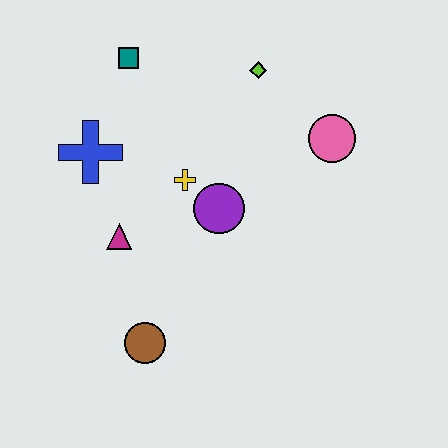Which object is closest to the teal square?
The blue cross is closest to the teal square.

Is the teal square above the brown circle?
Yes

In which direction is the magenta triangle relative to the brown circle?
The magenta triangle is above the brown circle.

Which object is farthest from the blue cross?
The pink circle is farthest from the blue cross.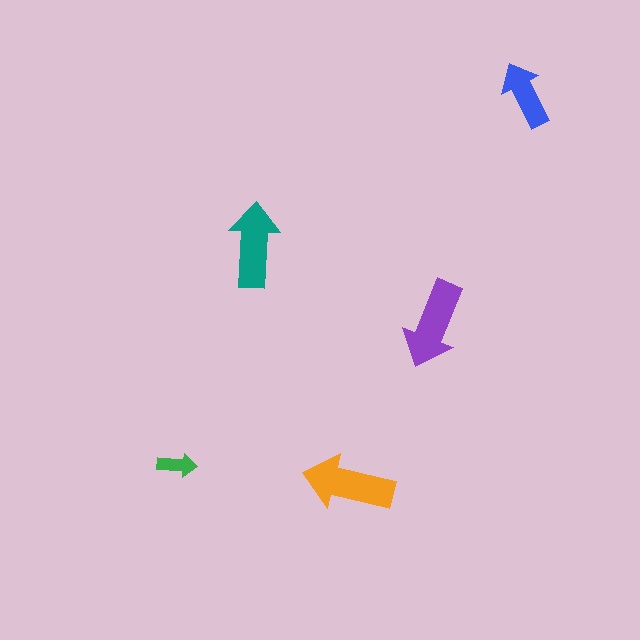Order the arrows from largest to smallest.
the orange one, the purple one, the teal one, the blue one, the green one.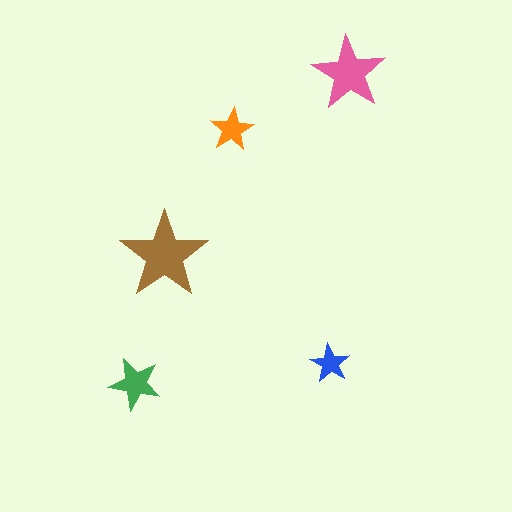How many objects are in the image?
There are 5 objects in the image.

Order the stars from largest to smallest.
the brown one, the pink one, the green one, the orange one, the blue one.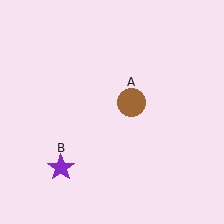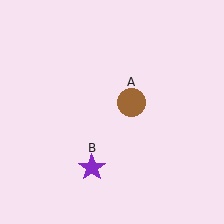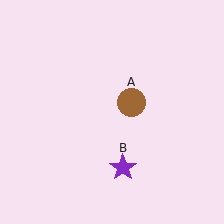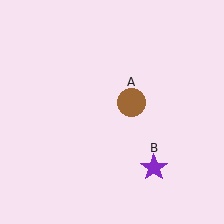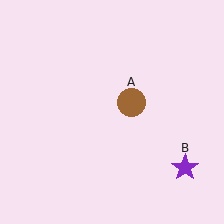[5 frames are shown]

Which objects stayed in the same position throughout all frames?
Brown circle (object A) remained stationary.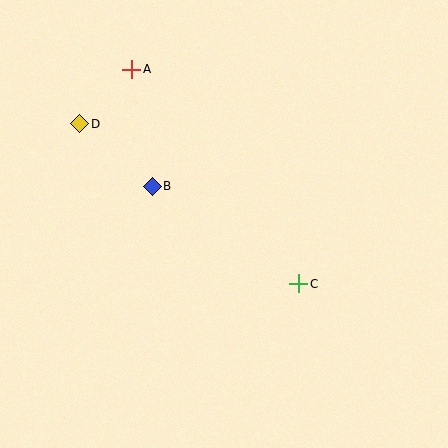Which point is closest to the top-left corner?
Point D is closest to the top-left corner.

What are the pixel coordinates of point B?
Point B is at (152, 186).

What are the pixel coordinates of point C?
Point C is at (299, 284).